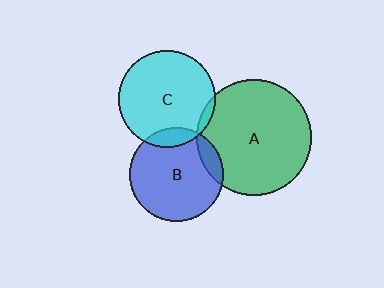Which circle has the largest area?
Circle A (green).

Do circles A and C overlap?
Yes.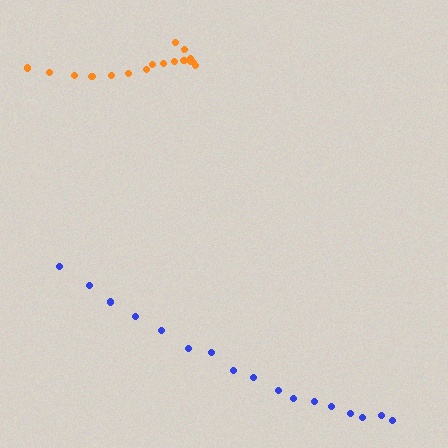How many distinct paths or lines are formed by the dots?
There are 2 distinct paths.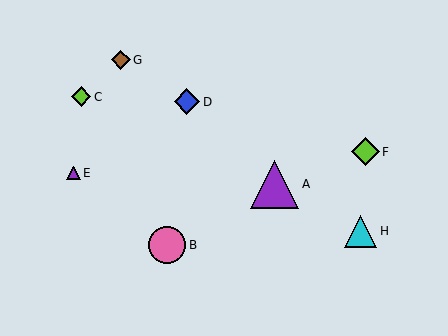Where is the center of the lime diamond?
The center of the lime diamond is at (365, 152).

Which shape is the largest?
The purple triangle (labeled A) is the largest.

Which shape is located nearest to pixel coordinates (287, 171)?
The purple triangle (labeled A) at (275, 184) is nearest to that location.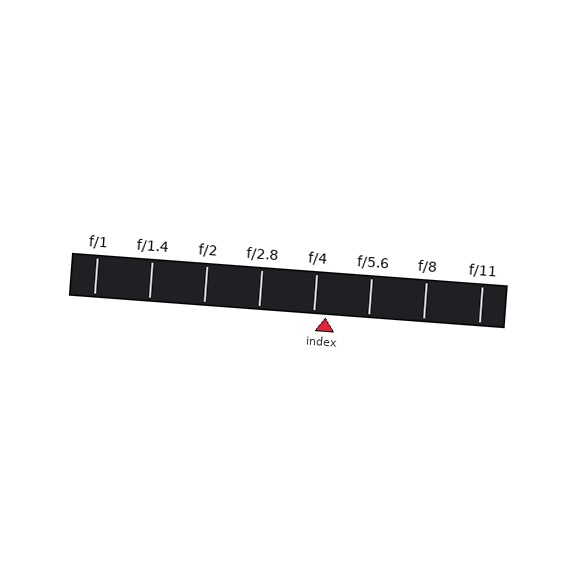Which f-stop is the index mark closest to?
The index mark is closest to f/4.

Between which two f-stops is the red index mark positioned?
The index mark is between f/4 and f/5.6.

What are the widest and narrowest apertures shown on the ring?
The widest aperture shown is f/1 and the narrowest is f/11.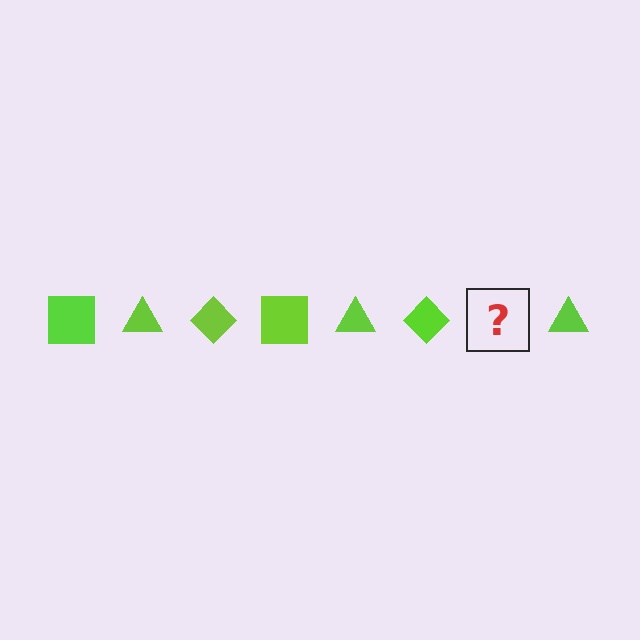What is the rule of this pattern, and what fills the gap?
The rule is that the pattern cycles through square, triangle, diamond shapes in lime. The gap should be filled with a lime square.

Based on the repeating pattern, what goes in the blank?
The blank should be a lime square.